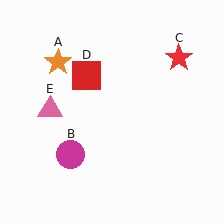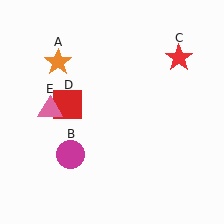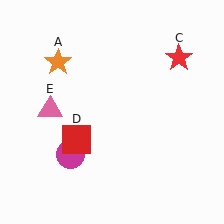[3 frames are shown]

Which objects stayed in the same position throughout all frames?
Orange star (object A) and magenta circle (object B) and red star (object C) and pink triangle (object E) remained stationary.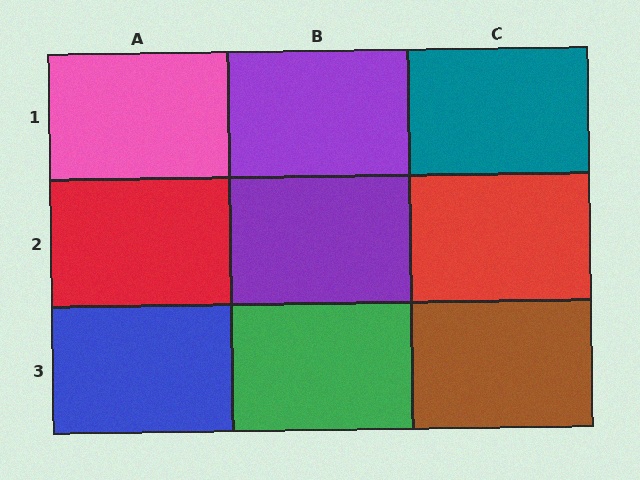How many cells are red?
2 cells are red.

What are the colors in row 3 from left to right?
Blue, green, brown.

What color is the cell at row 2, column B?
Purple.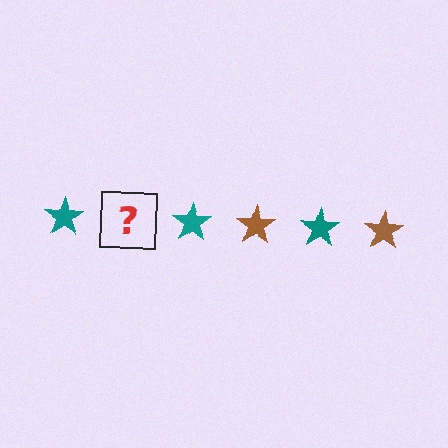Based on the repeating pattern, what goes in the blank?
The blank should be a brown star.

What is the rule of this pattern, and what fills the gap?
The rule is that the pattern cycles through teal, brown stars. The gap should be filled with a brown star.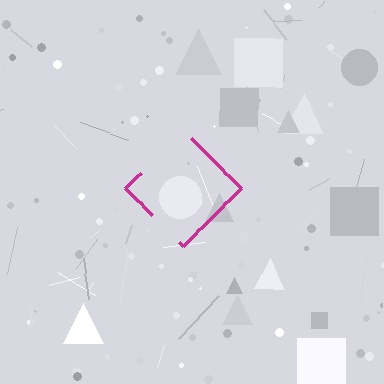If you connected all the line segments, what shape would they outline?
They would outline a diamond.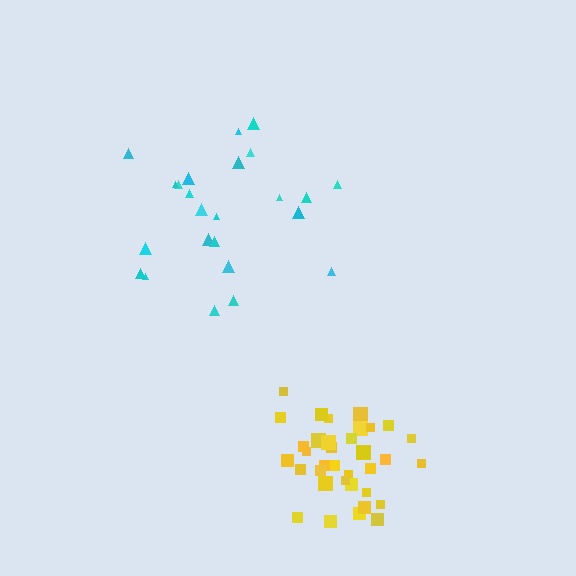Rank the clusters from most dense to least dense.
yellow, cyan.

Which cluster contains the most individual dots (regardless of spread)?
Yellow (35).